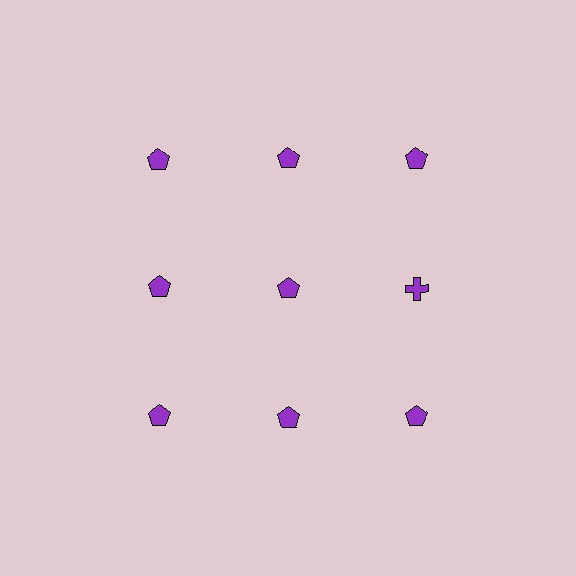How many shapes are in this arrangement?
There are 9 shapes arranged in a grid pattern.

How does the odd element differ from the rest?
It has a different shape: cross instead of pentagon.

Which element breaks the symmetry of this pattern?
The purple cross in the second row, center column breaks the symmetry. All other shapes are purple pentagons.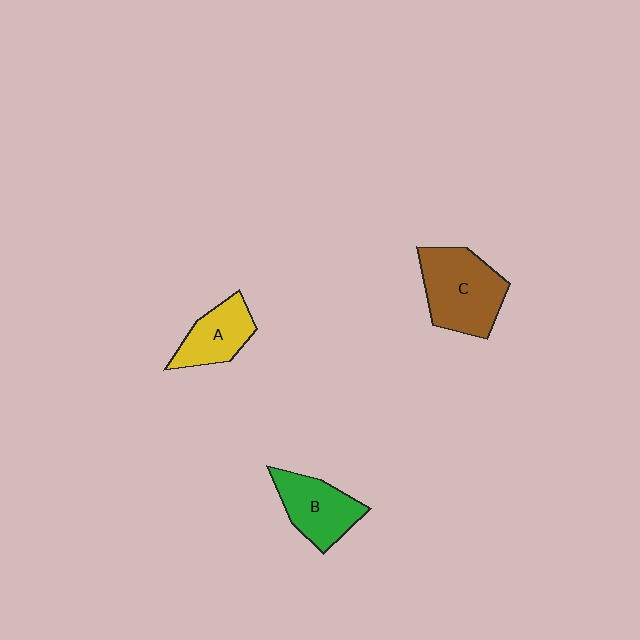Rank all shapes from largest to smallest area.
From largest to smallest: C (brown), B (green), A (yellow).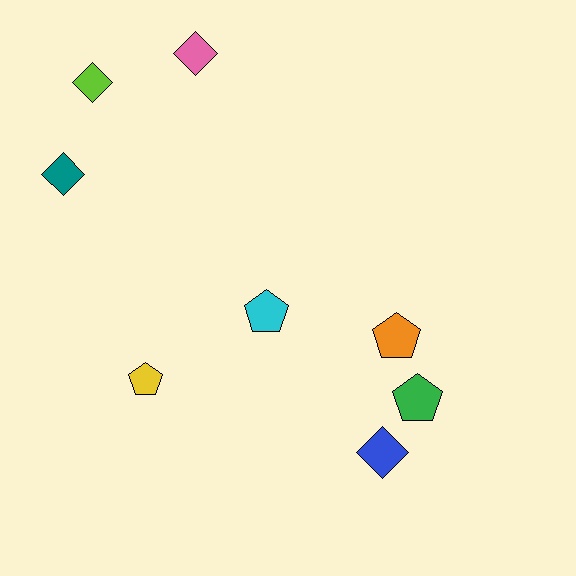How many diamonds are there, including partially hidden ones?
There are 4 diamonds.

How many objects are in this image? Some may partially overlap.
There are 8 objects.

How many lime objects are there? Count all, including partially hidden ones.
There is 1 lime object.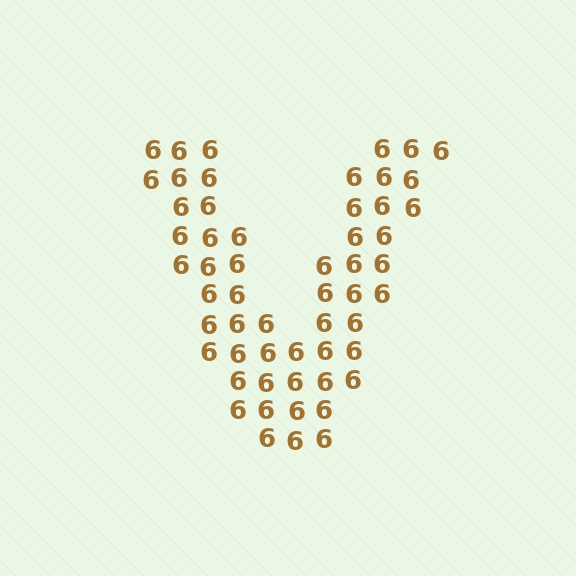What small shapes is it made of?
It is made of small digit 6's.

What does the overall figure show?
The overall figure shows the letter V.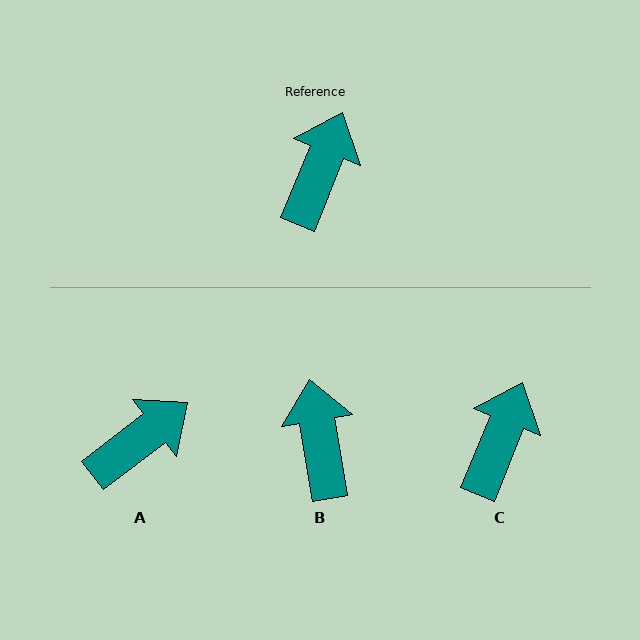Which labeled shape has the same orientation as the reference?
C.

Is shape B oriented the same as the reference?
No, it is off by about 32 degrees.